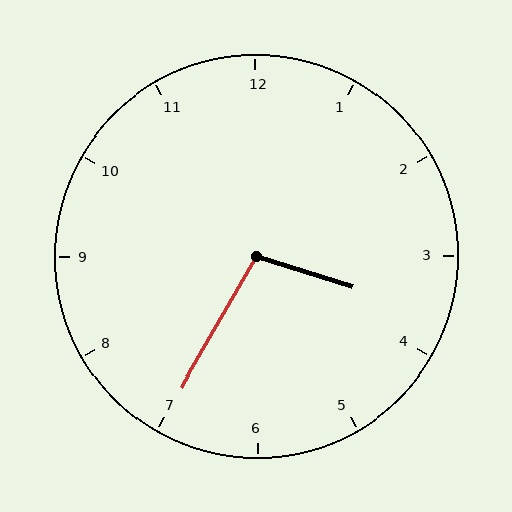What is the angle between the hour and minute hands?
Approximately 102 degrees.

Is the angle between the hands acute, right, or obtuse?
It is obtuse.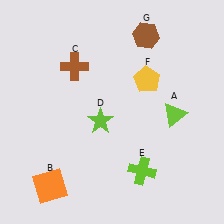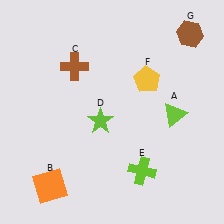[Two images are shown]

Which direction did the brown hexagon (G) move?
The brown hexagon (G) moved right.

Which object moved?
The brown hexagon (G) moved right.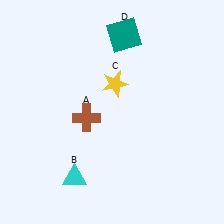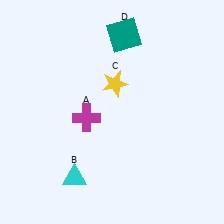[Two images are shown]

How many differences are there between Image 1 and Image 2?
There is 1 difference between the two images.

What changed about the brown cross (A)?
In Image 1, A is brown. In Image 2, it changed to magenta.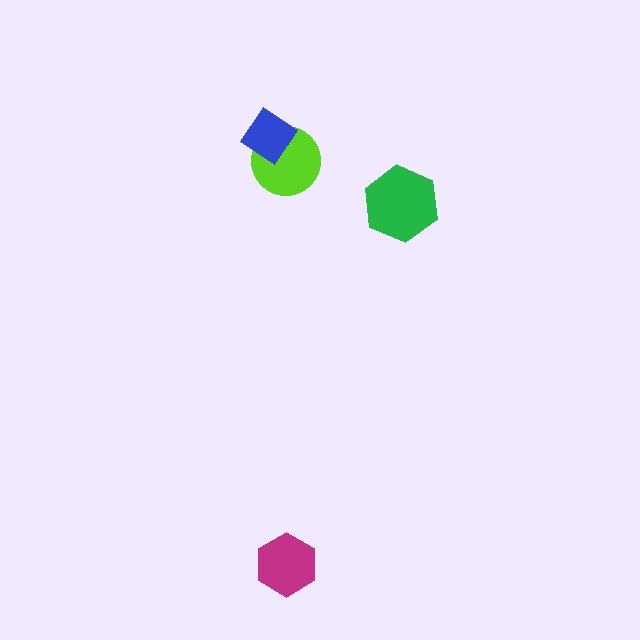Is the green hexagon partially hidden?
No, no other shape covers it.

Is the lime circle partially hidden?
Yes, it is partially covered by another shape.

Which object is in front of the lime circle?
The blue diamond is in front of the lime circle.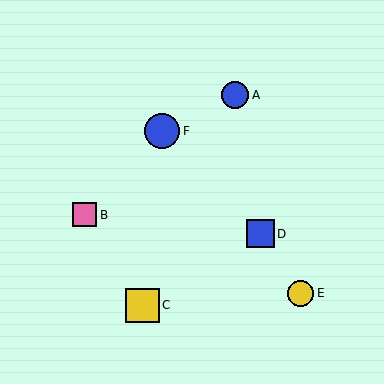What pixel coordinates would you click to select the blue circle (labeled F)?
Click at (162, 131) to select the blue circle F.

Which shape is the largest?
The blue circle (labeled F) is the largest.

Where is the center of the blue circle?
The center of the blue circle is at (235, 95).